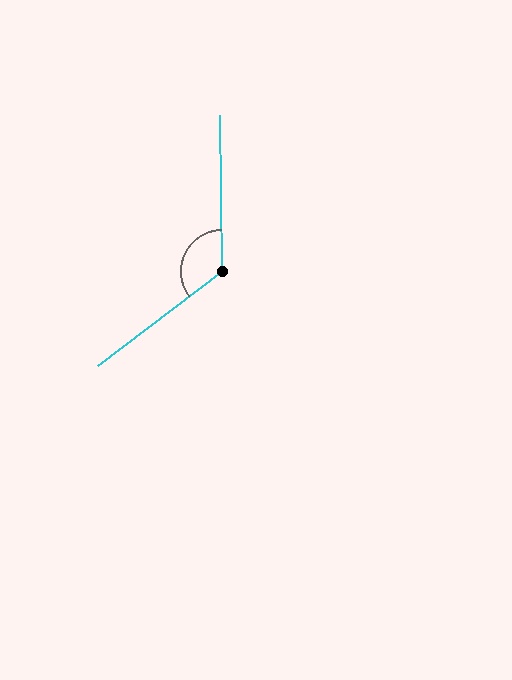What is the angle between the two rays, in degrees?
Approximately 127 degrees.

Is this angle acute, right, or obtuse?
It is obtuse.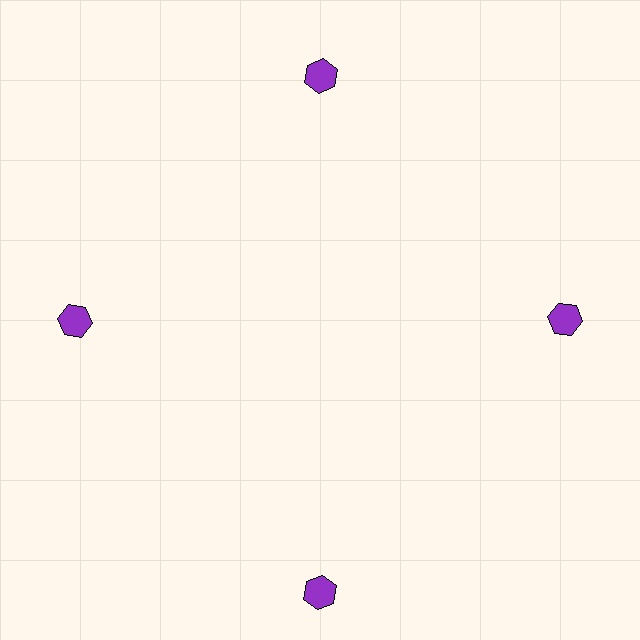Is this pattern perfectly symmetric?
No. The 4 purple hexagons are arranged in a ring, but one element near the 6 o'clock position is pushed outward from the center, breaking the 4-fold rotational symmetry.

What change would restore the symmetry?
The symmetry would be restored by moving it inward, back onto the ring so that all 4 hexagons sit at equal angles and equal distance from the center.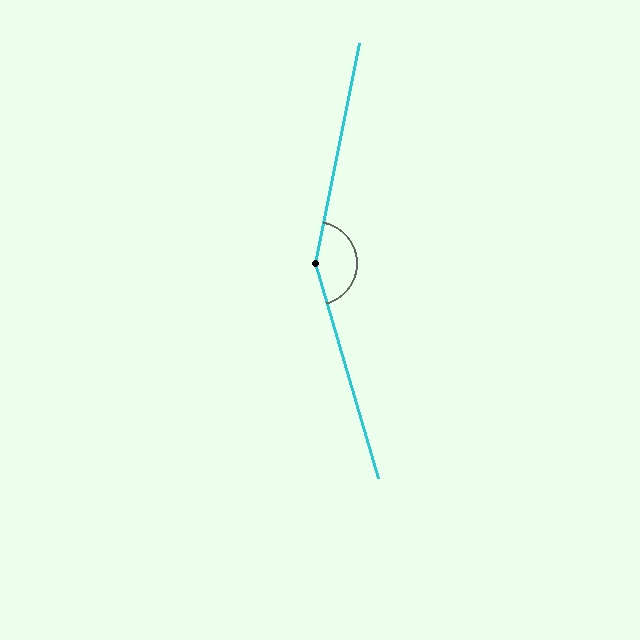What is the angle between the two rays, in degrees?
Approximately 153 degrees.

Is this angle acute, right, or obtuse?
It is obtuse.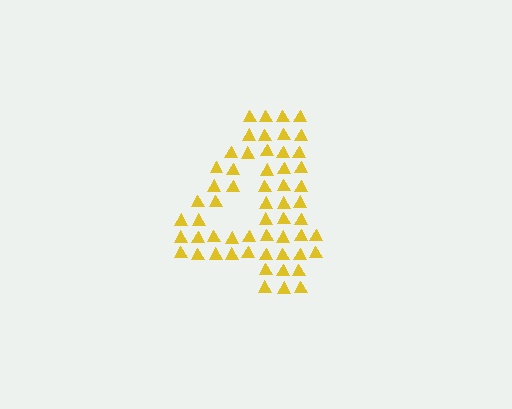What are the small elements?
The small elements are triangles.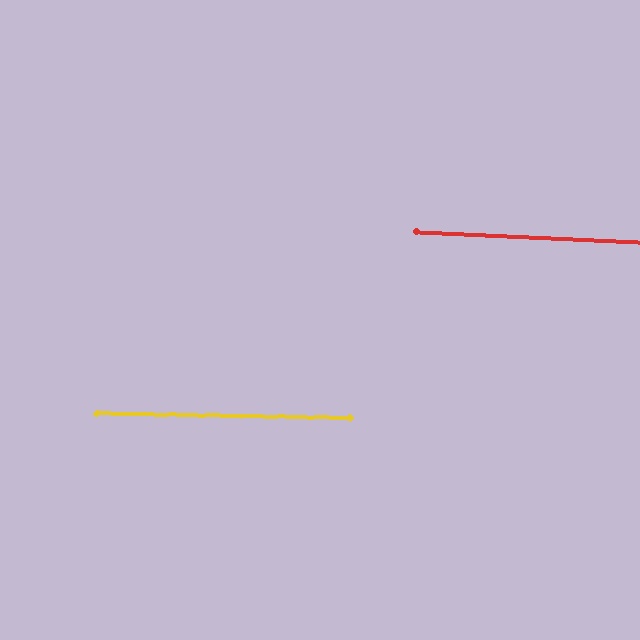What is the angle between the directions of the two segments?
Approximately 2 degrees.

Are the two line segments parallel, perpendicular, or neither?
Parallel — their directions differ by only 1.7°.